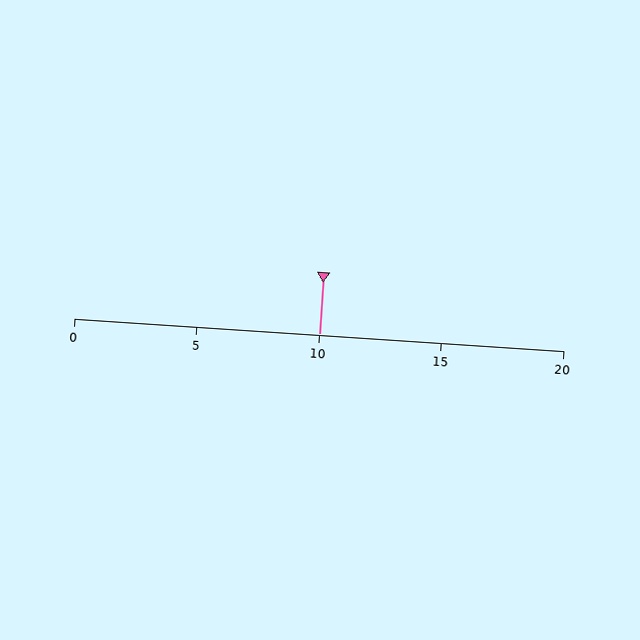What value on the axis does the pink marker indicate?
The marker indicates approximately 10.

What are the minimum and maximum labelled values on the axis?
The axis runs from 0 to 20.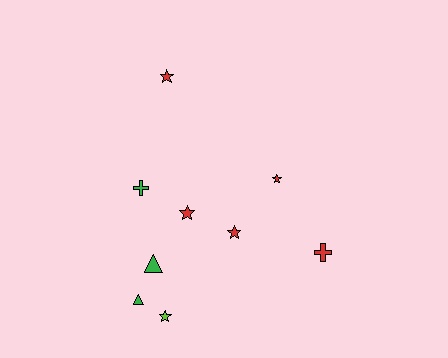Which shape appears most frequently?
Star, with 5 objects.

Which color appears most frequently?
Red, with 5 objects.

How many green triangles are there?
There are 2 green triangles.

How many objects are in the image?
There are 9 objects.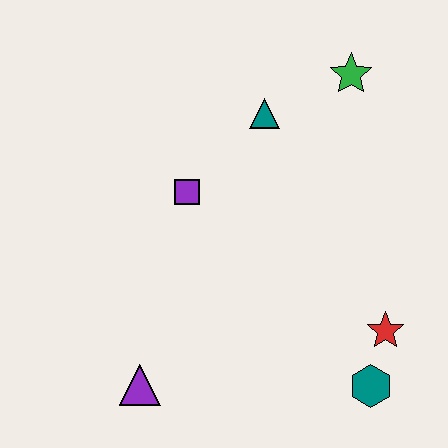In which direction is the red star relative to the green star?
The red star is below the green star.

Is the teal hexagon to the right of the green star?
Yes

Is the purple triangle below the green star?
Yes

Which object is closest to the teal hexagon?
The red star is closest to the teal hexagon.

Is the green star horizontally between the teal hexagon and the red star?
No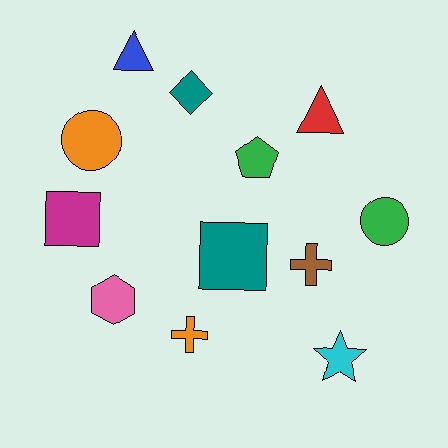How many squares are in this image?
There are 2 squares.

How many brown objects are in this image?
There is 1 brown object.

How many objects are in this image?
There are 12 objects.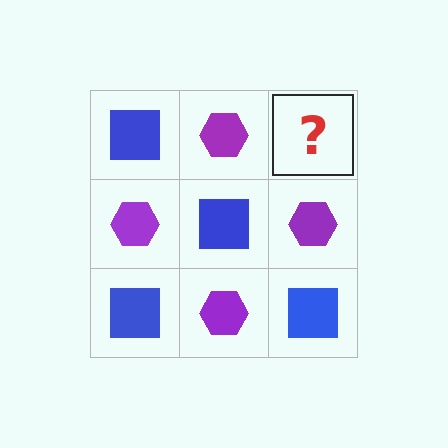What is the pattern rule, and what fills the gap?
The rule is that it alternates blue square and purple hexagon in a checkerboard pattern. The gap should be filled with a blue square.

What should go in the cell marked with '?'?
The missing cell should contain a blue square.